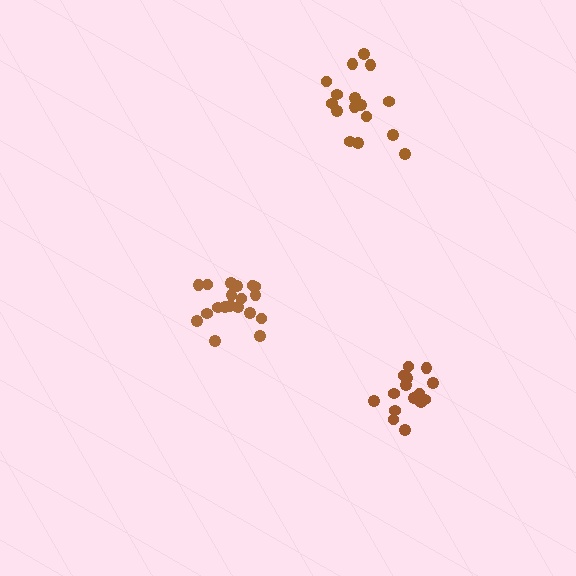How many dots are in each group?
Group 1: 19 dots, Group 2: 15 dots, Group 3: 16 dots (50 total).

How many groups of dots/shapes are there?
There are 3 groups.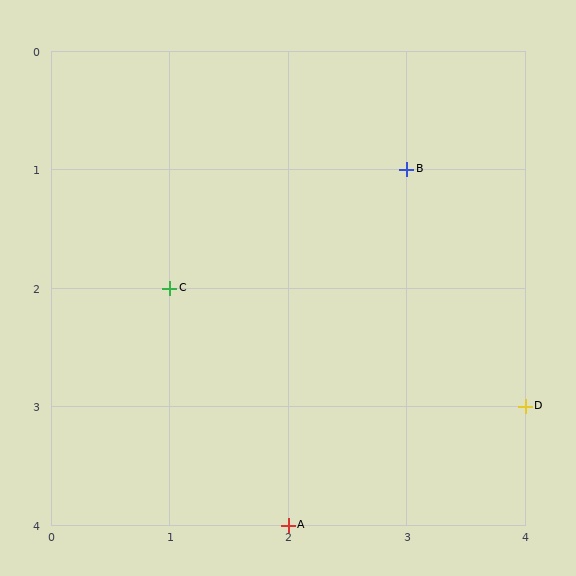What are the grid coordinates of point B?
Point B is at grid coordinates (3, 1).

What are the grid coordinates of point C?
Point C is at grid coordinates (1, 2).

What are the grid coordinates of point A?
Point A is at grid coordinates (2, 4).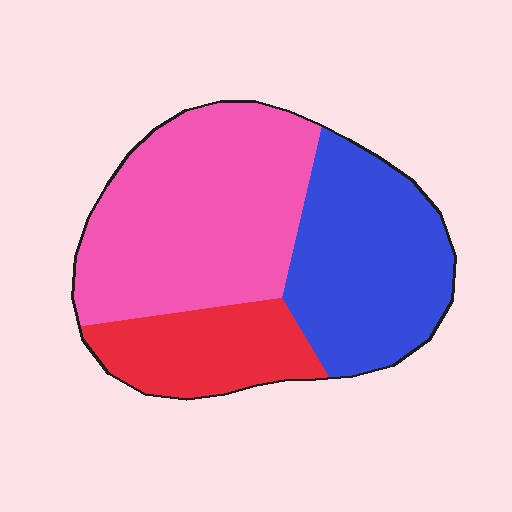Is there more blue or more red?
Blue.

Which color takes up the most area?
Pink, at roughly 45%.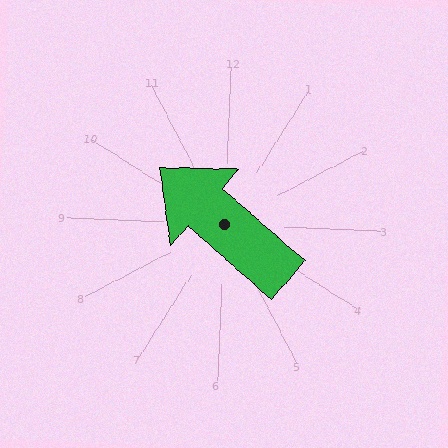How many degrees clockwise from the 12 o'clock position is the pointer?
Approximately 309 degrees.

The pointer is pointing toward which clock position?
Roughly 10 o'clock.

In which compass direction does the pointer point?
Northwest.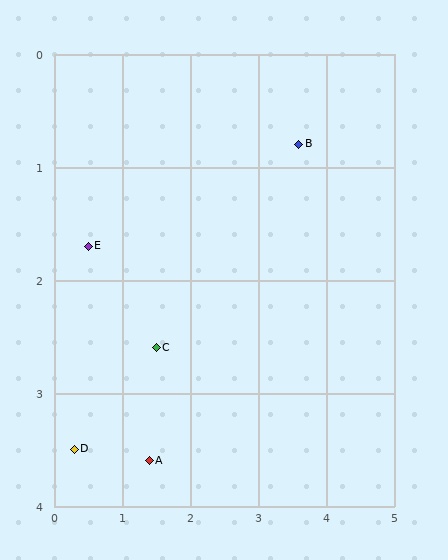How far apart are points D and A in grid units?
Points D and A are about 1.1 grid units apart.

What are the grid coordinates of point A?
Point A is at approximately (1.4, 3.6).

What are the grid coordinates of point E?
Point E is at approximately (0.5, 1.7).